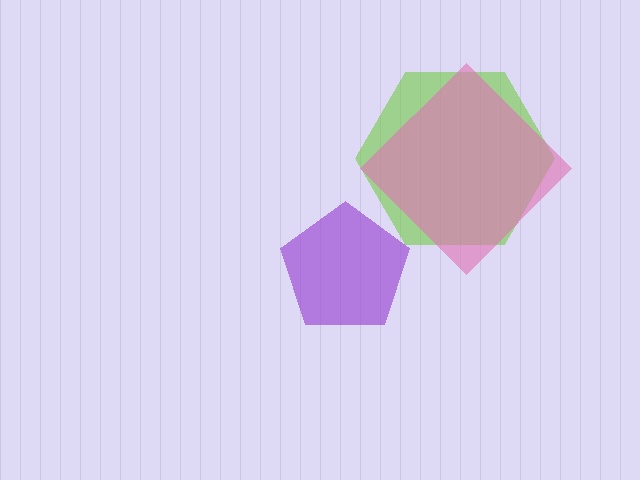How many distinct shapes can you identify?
There are 3 distinct shapes: a purple pentagon, a lime hexagon, a pink diamond.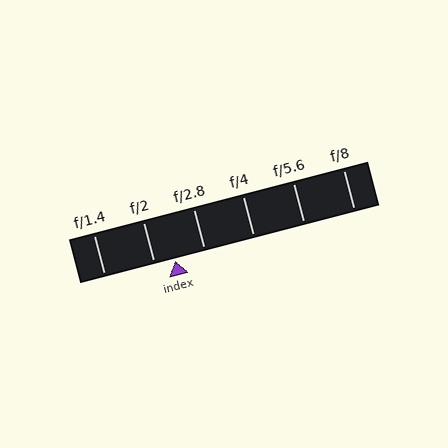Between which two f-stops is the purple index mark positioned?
The index mark is between f/2 and f/2.8.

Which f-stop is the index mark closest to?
The index mark is closest to f/2.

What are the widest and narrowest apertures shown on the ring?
The widest aperture shown is f/1.4 and the narrowest is f/8.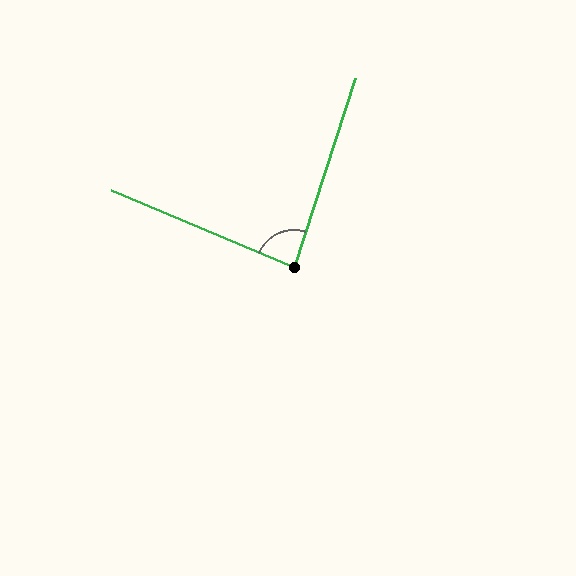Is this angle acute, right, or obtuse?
It is approximately a right angle.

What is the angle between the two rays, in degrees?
Approximately 85 degrees.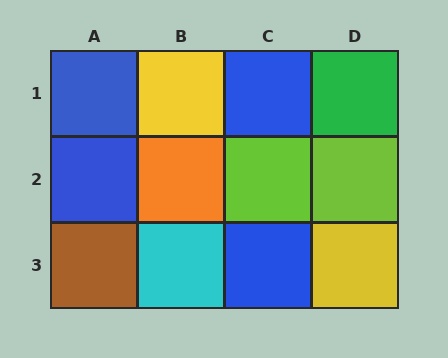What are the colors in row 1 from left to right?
Blue, yellow, blue, green.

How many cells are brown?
1 cell is brown.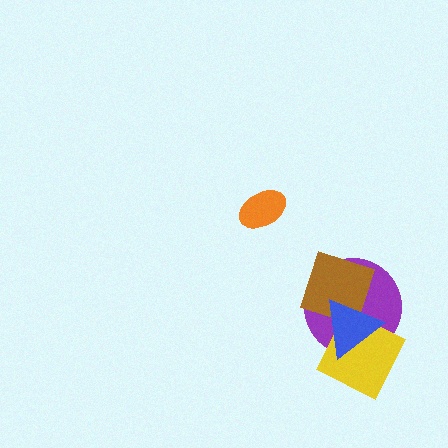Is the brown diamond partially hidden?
Yes, it is partially covered by another shape.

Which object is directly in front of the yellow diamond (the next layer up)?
The brown diamond is directly in front of the yellow diamond.